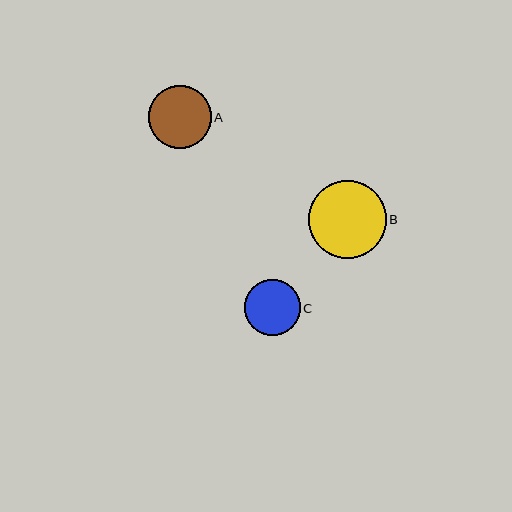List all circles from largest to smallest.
From largest to smallest: B, A, C.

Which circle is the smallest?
Circle C is the smallest with a size of approximately 55 pixels.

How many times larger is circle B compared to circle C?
Circle B is approximately 1.4 times the size of circle C.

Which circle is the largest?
Circle B is the largest with a size of approximately 78 pixels.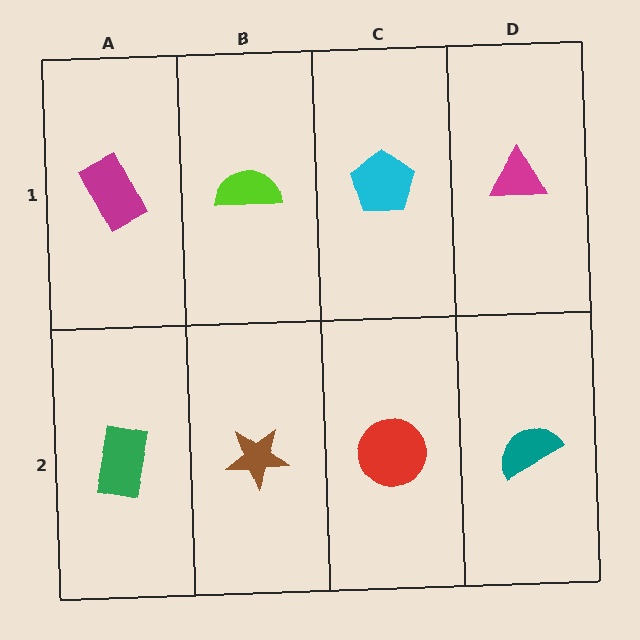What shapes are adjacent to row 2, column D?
A magenta triangle (row 1, column D), a red circle (row 2, column C).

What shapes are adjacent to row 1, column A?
A green rectangle (row 2, column A), a lime semicircle (row 1, column B).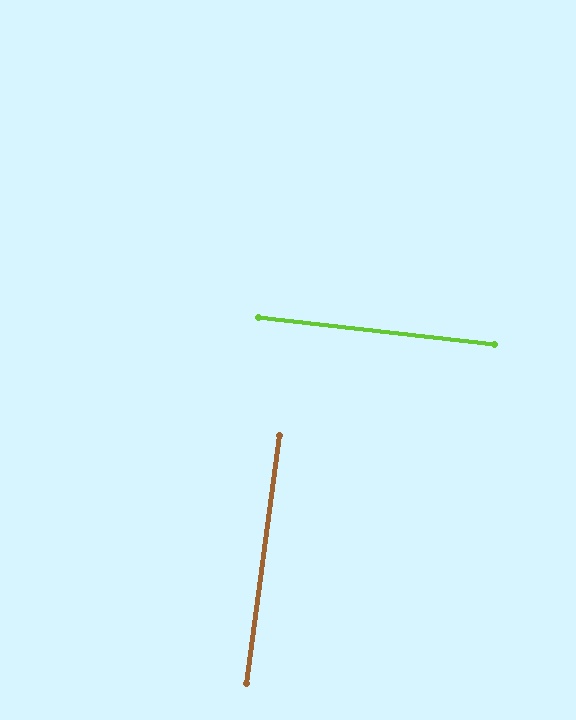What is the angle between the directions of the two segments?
Approximately 89 degrees.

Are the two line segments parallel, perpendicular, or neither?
Perpendicular — they meet at approximately 89°.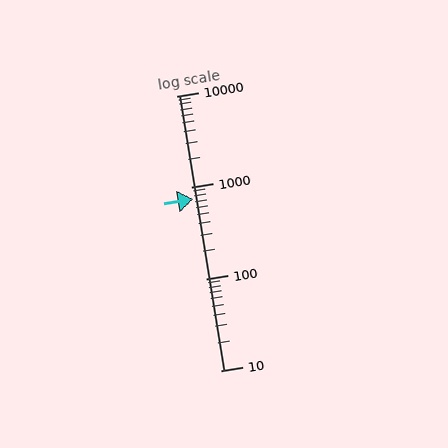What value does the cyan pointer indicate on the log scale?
The pointer indicates approximately 750.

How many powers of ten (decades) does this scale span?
The scale spans 3 decades, from 10 to 10000.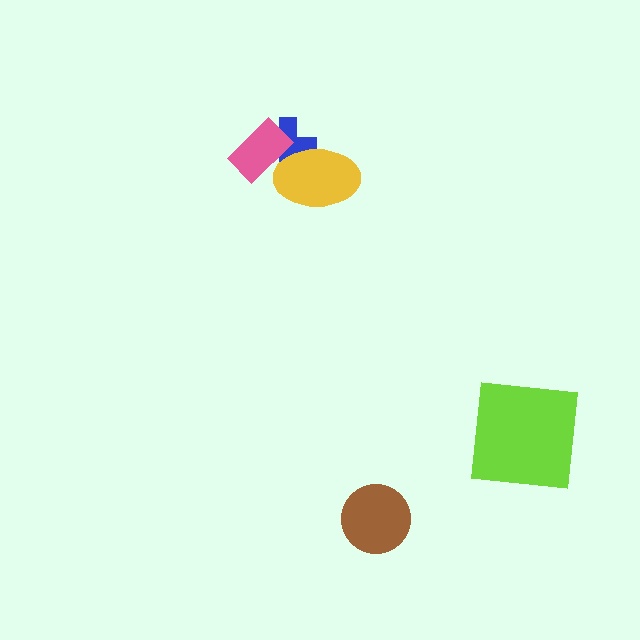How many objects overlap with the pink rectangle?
2 objects overlap with the pink rectangle.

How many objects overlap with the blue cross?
2 objects overlap with the blue cross.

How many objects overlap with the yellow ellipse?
2 objects overlap with the yellow ellipse.